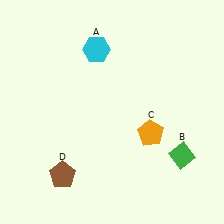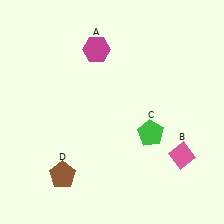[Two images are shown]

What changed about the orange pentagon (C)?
In Image 1, C is orange. In Image 2, it changed to green.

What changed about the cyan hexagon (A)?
In Image 1, A is cyan. In Image 2, it changed to magenta.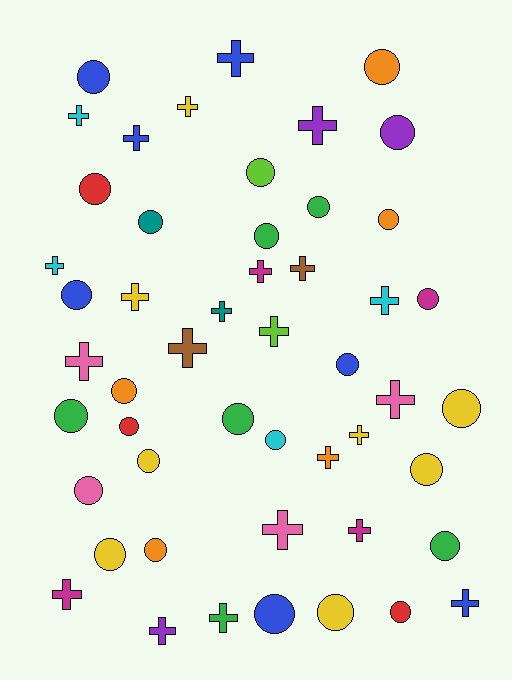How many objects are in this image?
There are 50 objects.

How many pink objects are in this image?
There are 4 pink objects.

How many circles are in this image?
There are 27 circles.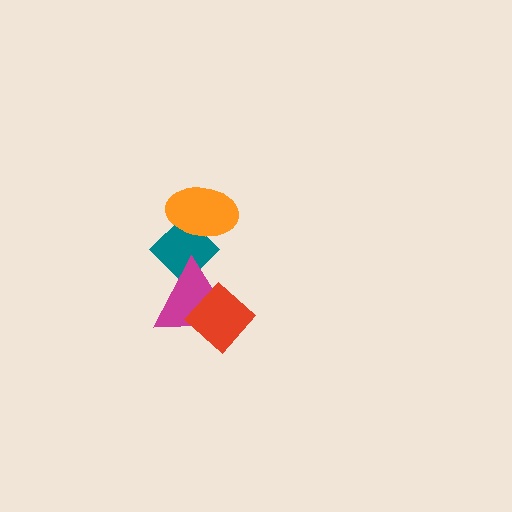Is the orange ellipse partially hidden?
No, no other shape covers it.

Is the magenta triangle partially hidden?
Yes, it is partially covered by another shape.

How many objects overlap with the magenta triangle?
2 objects overlap with the magenta triangle.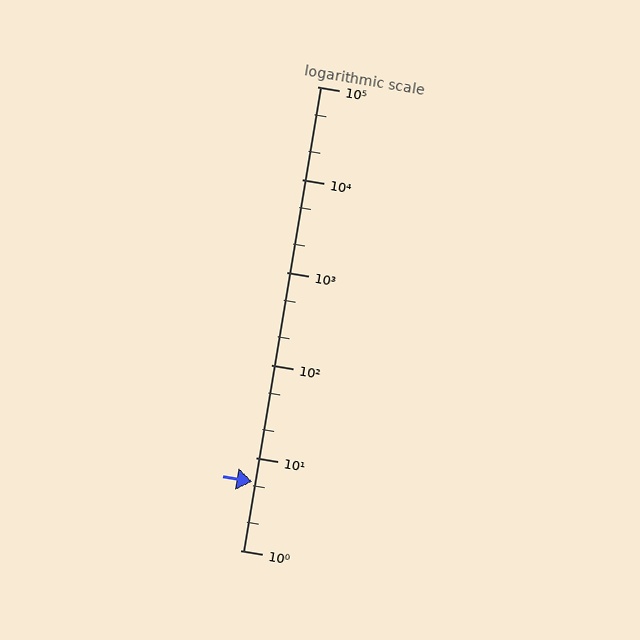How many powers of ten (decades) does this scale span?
The scale spans 5 decades, from 1 to 100000.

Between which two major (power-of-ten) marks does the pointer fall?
The pointer is between 1 and 10.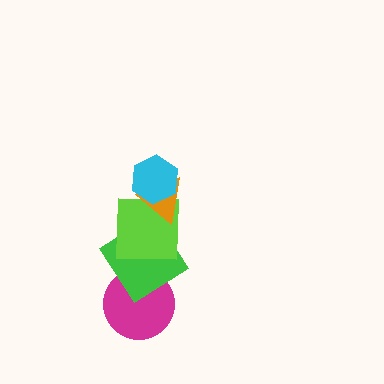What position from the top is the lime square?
The lime square is 3rd from the top.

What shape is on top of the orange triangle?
The cyan hexagon is on top of the orange triangle.